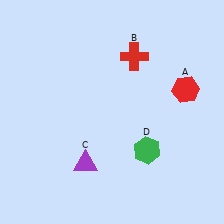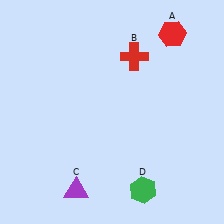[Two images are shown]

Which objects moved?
The objects that moved are: the red hexagon (A), the purple triangle (C), the green hexagon (D).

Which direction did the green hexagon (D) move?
The green hexagon (D) moved down.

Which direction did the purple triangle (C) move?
The purple triangle (C) moved down.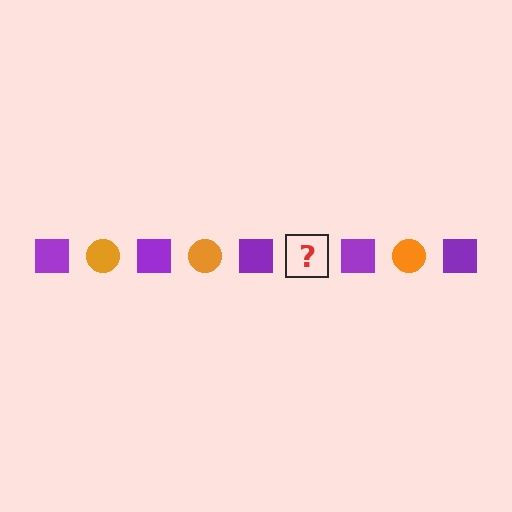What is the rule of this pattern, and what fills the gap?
The rule is that the pattern alternates between purple square and orange circle. The gap should be filled with an orange circle.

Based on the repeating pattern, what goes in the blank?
The blank should be an orange circle.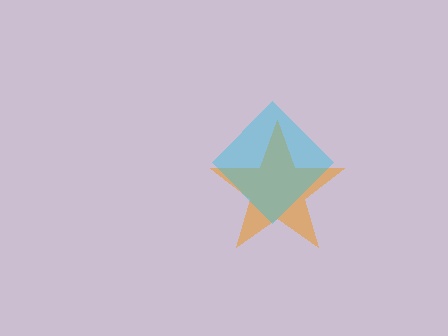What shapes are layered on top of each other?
The layered shapes are: an orange star, a cyan diamond.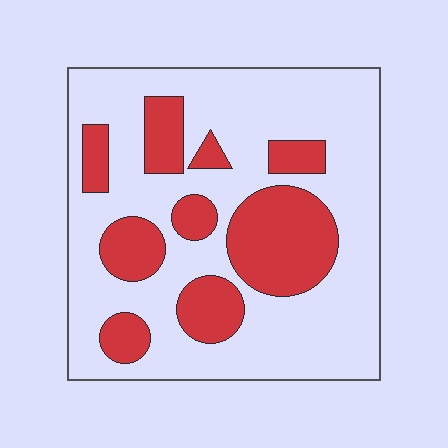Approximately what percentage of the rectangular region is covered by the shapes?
Approximately 30%.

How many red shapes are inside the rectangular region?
9.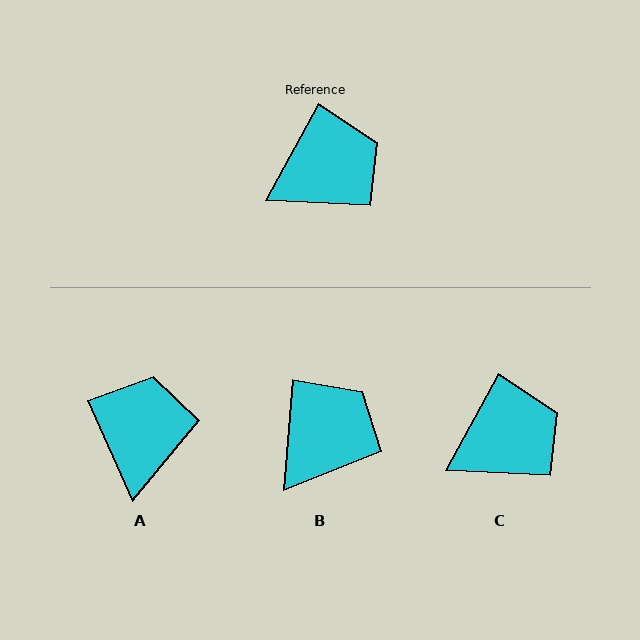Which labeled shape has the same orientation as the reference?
C.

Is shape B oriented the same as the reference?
No, it is off by about 24 degrees.